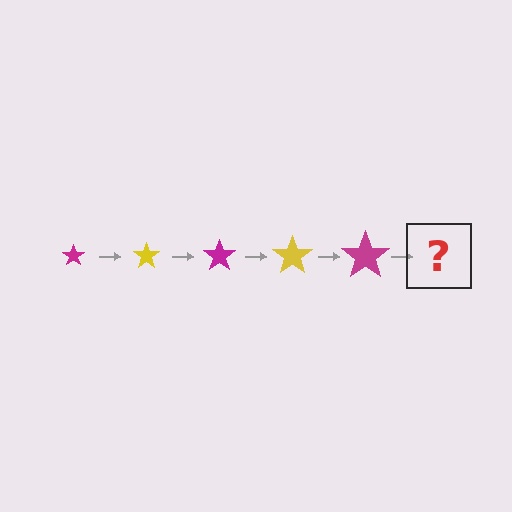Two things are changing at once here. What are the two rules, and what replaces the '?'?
The two rules are that the star grows larger each step and the color cycles through magenta and yellow. The '?' should be a yellow star, larger than the previous one.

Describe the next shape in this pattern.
It should be a yellow star, larger than the previous one.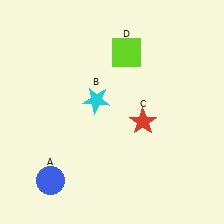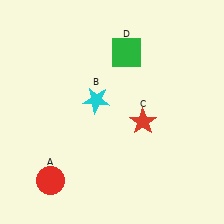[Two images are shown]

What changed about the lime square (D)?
In Image 1, D is lime. In Image 2, it changed to green.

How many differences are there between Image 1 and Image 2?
There are 2 differences between the two images.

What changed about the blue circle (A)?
In Image 1, A is blue. In Image 2, it changed to red.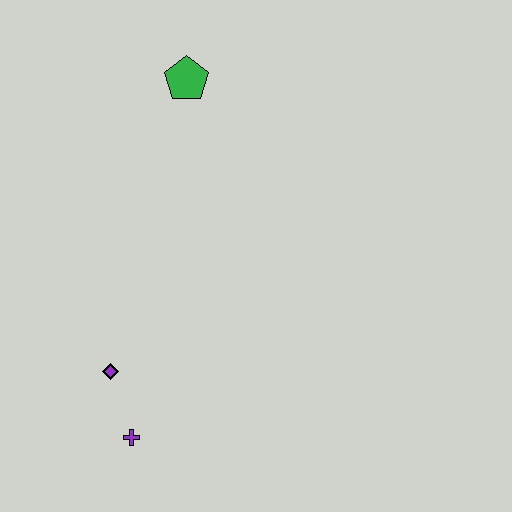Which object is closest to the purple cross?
The purple diamond is closest to the purple cross.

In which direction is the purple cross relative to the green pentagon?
The purple cross is below the green pentagon.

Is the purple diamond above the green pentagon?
No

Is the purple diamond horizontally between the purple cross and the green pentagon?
No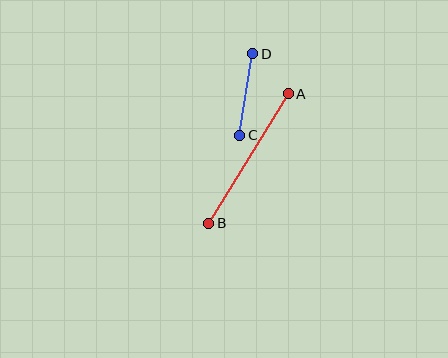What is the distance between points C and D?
The distance is approximately 83 pixels.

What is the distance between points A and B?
The distance is approximately 152 pixels.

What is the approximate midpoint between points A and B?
The midpoint is at approximately (248, 158) pixels.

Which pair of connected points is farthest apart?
Points A and B are farthest apart.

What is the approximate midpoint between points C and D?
The midpoint is at approximately (246, 94) pixels.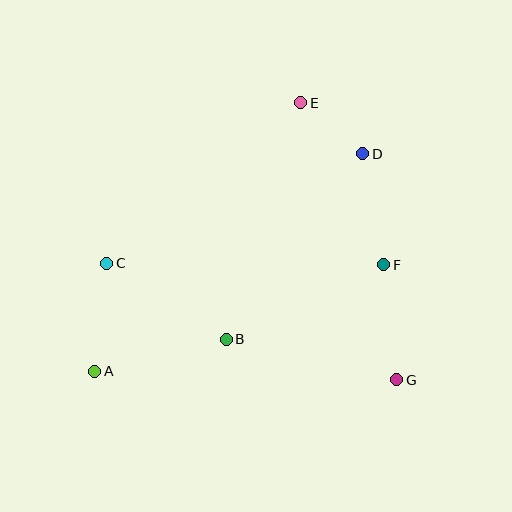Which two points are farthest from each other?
Points A and D are farthest from each other.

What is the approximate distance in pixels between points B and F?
The distance between B and F is approximately 174 pixels.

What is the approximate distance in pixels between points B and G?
The distance between B and G is approximately 175 pixels.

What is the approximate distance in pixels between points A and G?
The distance between A and G is approximately 302 pixels.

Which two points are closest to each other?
Points D and E are closest to each other.